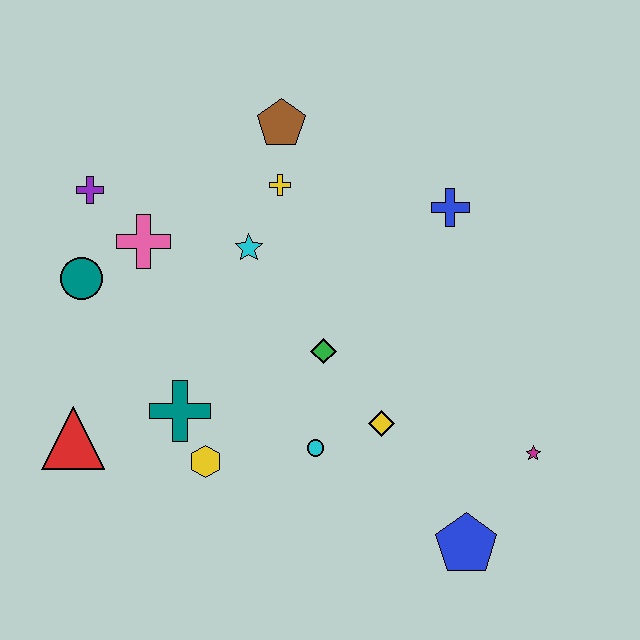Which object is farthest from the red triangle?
The magenta star is farthest from the red triangle.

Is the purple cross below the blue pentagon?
No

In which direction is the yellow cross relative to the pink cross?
The yellow cross is to the right of the pink cross.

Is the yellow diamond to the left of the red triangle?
No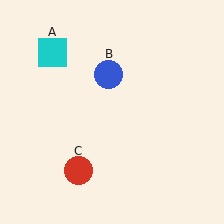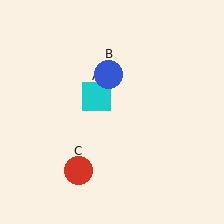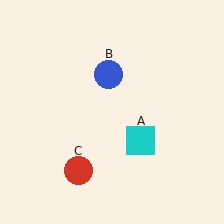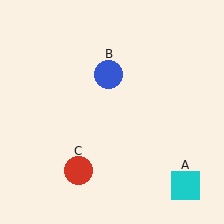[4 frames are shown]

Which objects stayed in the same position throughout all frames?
Blue circle (object B) and red circle (object C) remained stationary.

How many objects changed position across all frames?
1 object changed position: cyan square (object A).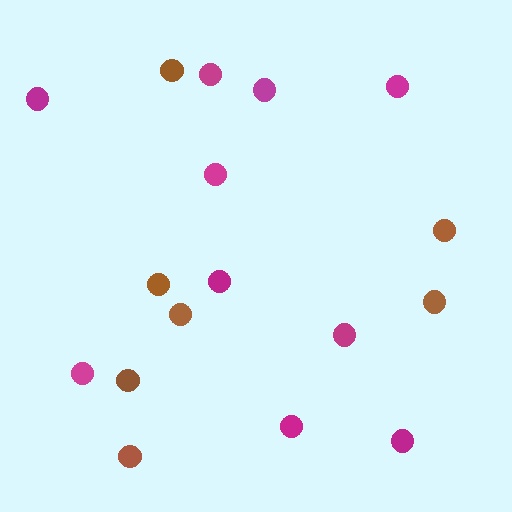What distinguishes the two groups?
There are 2 groups: one group of brown circles (7) and one group of magenta circles (10).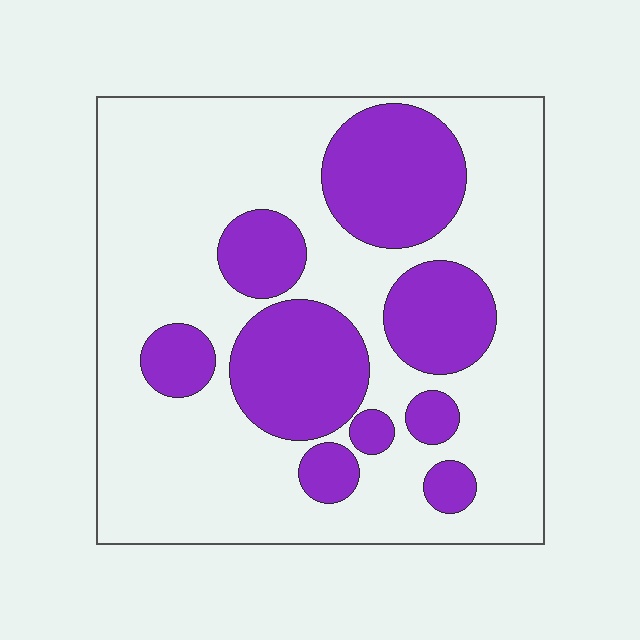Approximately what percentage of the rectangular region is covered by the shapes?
Approximately 30%.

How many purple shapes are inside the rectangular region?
9.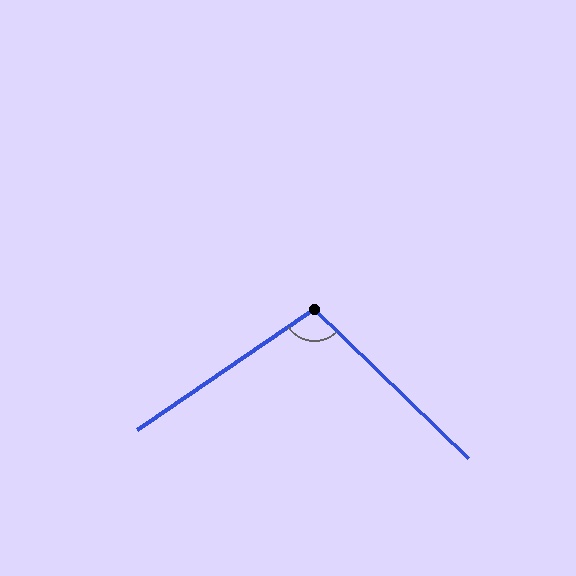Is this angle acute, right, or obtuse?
It is obtuse.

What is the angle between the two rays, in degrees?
Approximately 102 degrees.